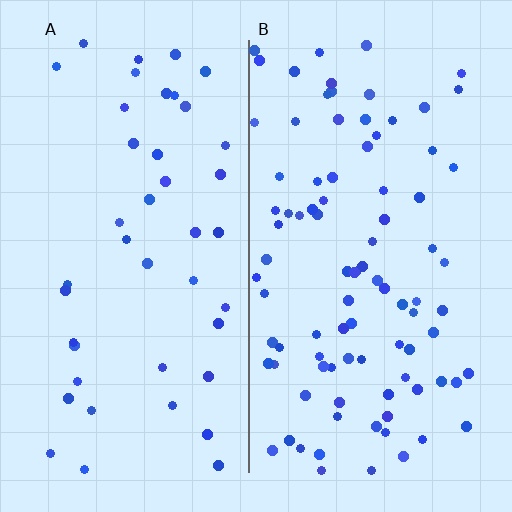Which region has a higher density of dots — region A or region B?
B (the right).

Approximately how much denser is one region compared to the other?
Approximately 2.1× — region B over region A.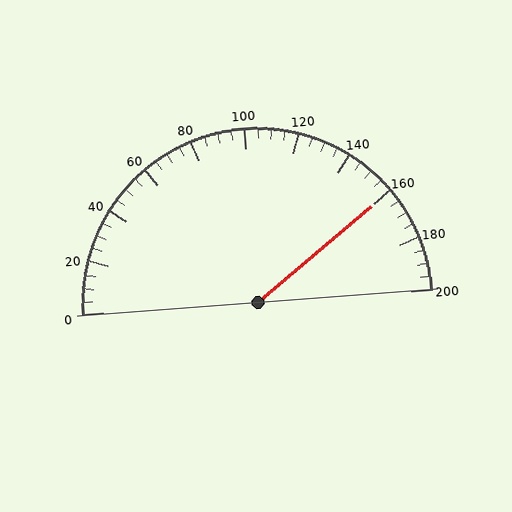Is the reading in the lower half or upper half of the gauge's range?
The reading is in the upper half of the range (0 to 200).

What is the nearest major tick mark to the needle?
The nearest major tick mark is 160.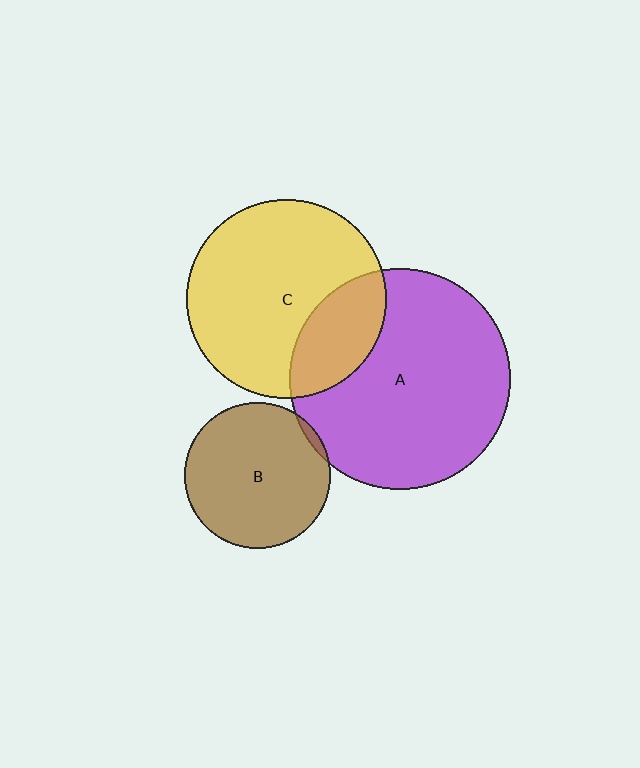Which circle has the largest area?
Circle A (purple).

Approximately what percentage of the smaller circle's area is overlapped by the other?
Approximately 5%.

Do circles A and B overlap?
Yes.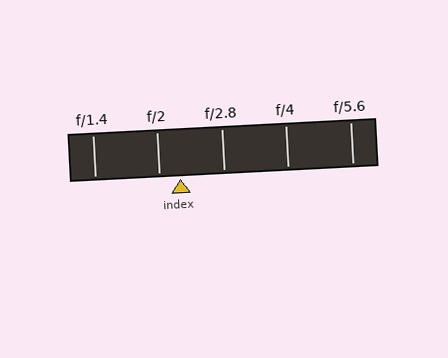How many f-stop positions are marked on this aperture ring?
There are 5 f-stop positions marked.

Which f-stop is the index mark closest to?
The index mark is closest to f/2.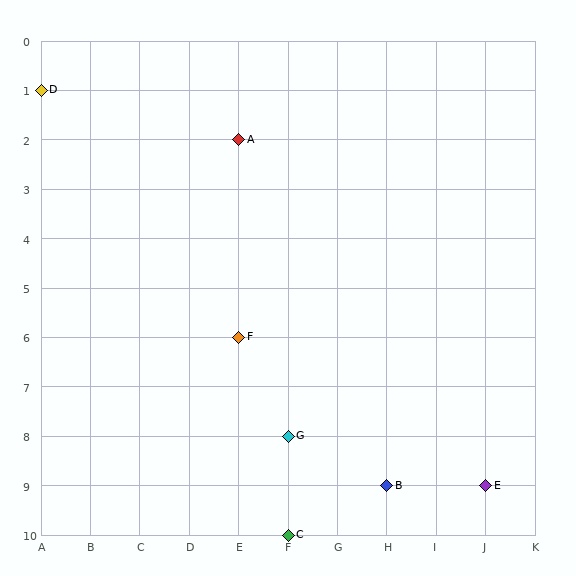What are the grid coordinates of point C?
Point C is at grid coordinates (F, 10).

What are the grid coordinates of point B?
Point B is at grid coordinates (H, 9).